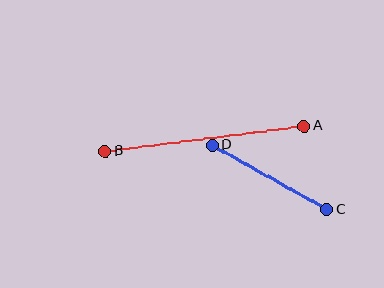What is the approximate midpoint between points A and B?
The midpoint is at approximately (204, 139) pixels.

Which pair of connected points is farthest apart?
Points A and B are farthest apart.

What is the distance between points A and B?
The distance is approximately 201 pixels.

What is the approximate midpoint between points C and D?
The midpoint is at approximately (270, 177) pixels.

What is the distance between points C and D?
The distance is approximately 132 pixels.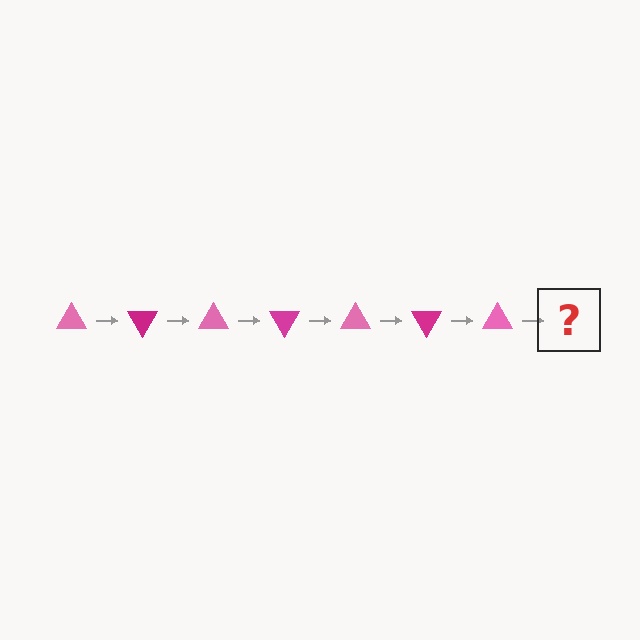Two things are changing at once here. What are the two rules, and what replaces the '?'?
The two rules are that it rotates 60 degrees each step and the color cycles through pink and magenta. The '?' should be a magenta triangle, rotated 420 degrees from the start.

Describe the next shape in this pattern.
It should be a magenta triangle, rotated 420 degrees from the start.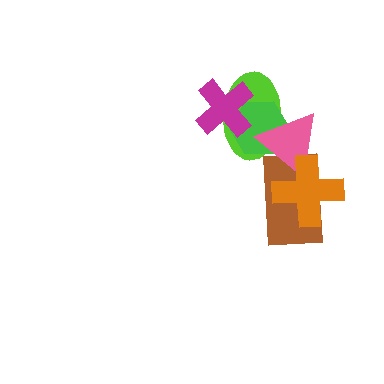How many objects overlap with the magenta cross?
2 objects overlap with the magenta cross.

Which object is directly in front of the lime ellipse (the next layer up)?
The green hexagon is directly in front of the lime ellipse.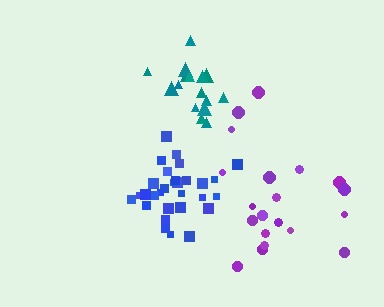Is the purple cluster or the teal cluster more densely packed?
Teal.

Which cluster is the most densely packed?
Blue.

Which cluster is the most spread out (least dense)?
Purple.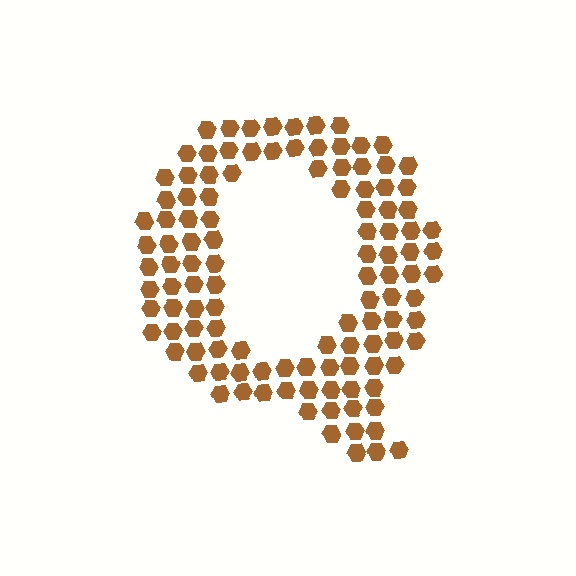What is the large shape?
The large shape is the letter Q.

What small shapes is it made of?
It is made of small hexagons.